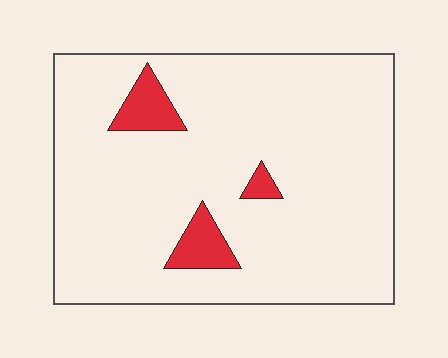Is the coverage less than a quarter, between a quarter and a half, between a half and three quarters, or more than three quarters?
Less than a quarter.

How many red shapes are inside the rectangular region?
3.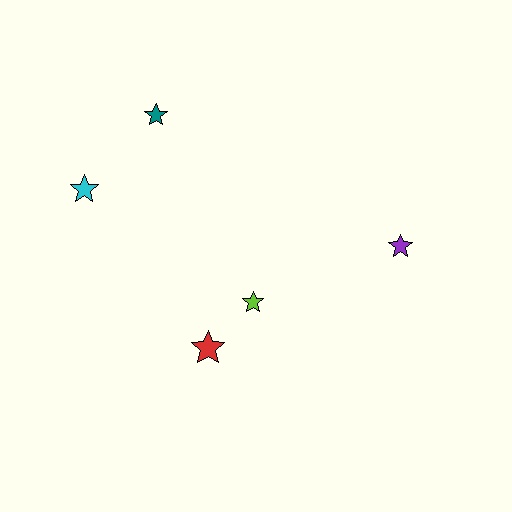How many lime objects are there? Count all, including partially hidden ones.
There is 1 lime object.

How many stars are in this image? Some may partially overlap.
There are 5 stars.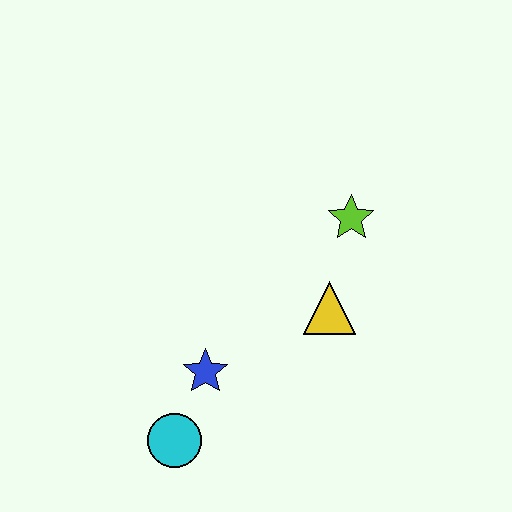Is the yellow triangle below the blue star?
No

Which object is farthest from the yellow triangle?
The cyan circle is farthest from the yellow triangle.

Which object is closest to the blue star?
The cyan circle is closest to the blue star.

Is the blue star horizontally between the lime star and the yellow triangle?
No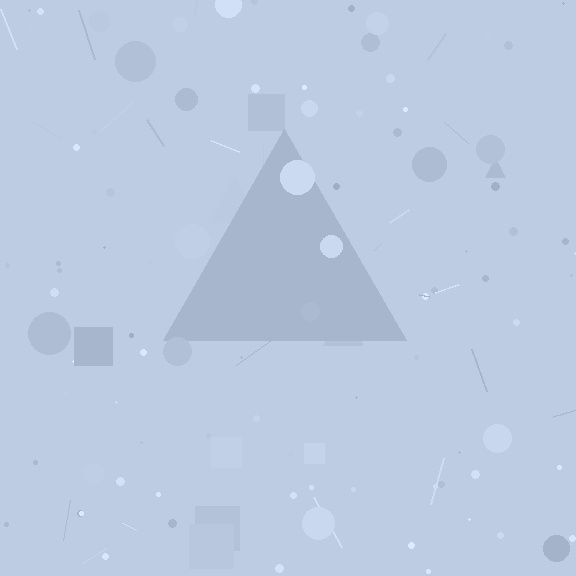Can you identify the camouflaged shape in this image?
The camouflaged shape is a triangle.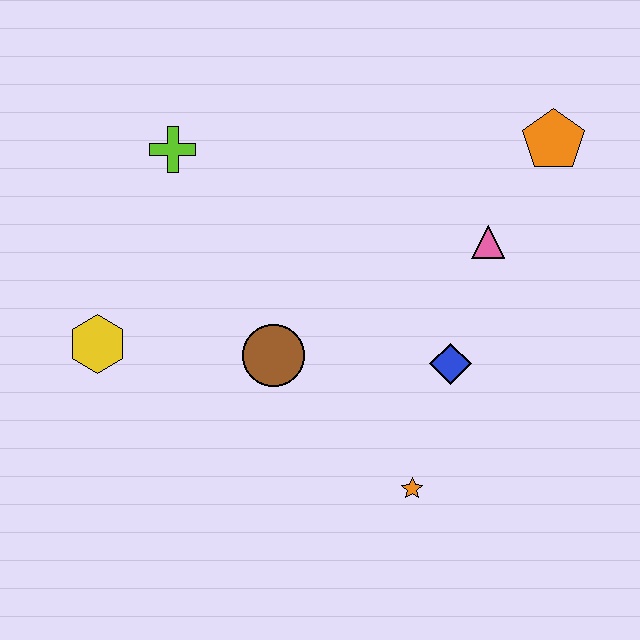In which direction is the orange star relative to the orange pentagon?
The orange star is below the orange pentagon.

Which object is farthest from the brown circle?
The orange pentagon is farthest from the brown circle.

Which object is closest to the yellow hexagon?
The brown circle is closest to the yellow hexagon.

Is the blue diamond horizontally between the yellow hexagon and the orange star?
No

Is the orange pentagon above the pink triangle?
Yes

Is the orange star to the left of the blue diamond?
Yes